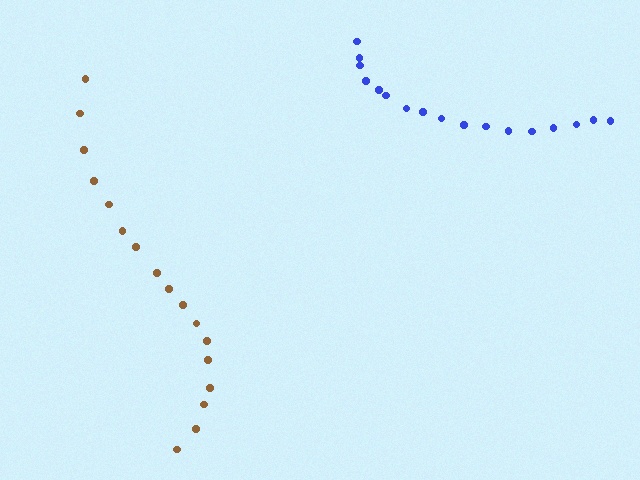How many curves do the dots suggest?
There are 2 distinct paths.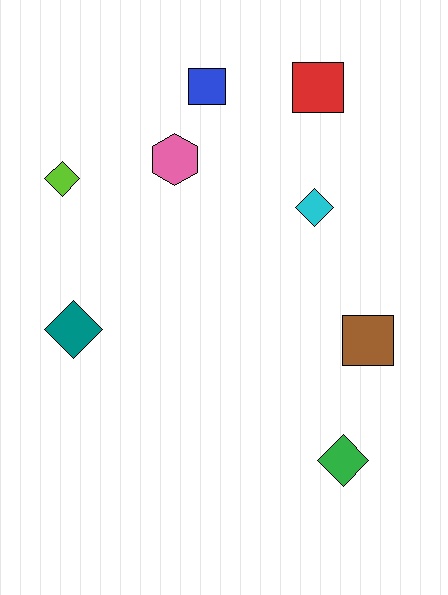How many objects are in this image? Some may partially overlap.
There are 8 objects.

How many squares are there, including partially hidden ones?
There are 3 squares.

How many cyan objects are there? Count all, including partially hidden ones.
There is 1 cyan object.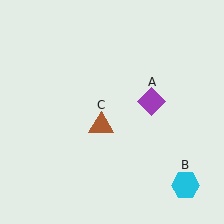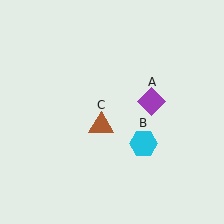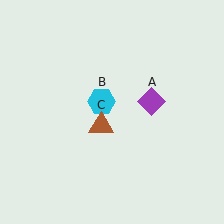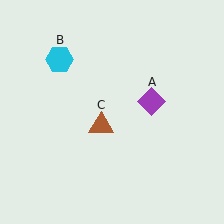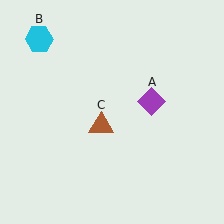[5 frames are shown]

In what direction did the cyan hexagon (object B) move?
The cyan hexagon (object B) moved up and to the left.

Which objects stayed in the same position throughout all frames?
Purple diamond (object A) and brown triangle (object C) remained stationary.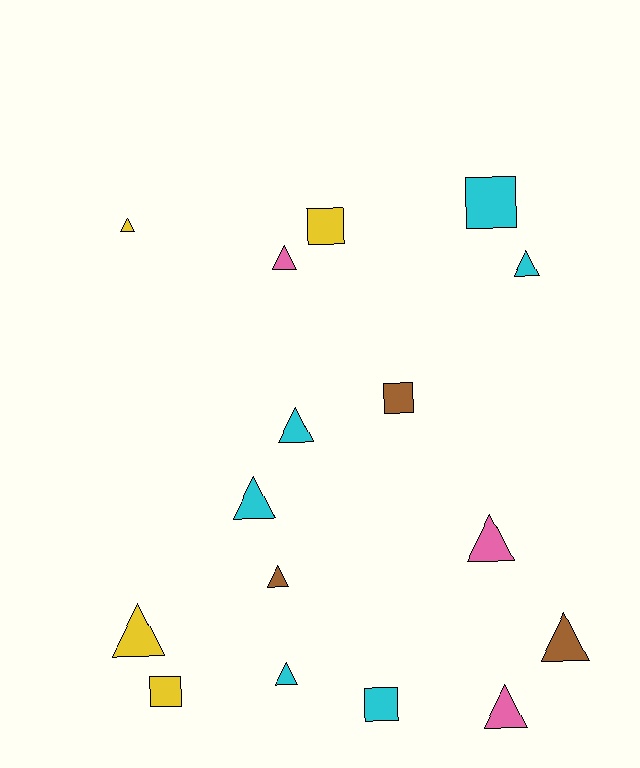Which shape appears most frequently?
Triangle, with 11 objects.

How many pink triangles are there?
There are 3 pink triangles.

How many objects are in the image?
There are 16 objects.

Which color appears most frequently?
Cyan, with 6 objects.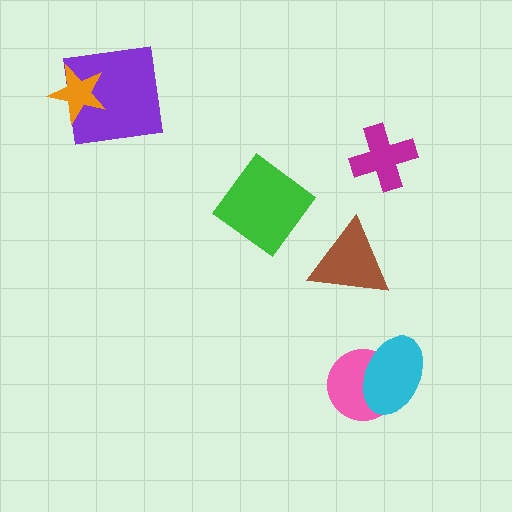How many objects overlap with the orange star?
1 object overlaps with the orange star.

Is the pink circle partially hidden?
Yes, it is partially covered by another shape.